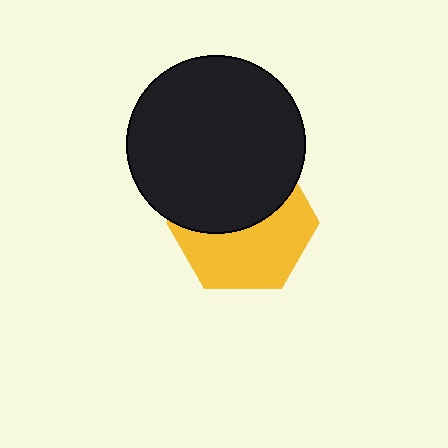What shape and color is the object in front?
The object in front is a black circle.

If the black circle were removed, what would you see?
You would see the complete yellow hexagon.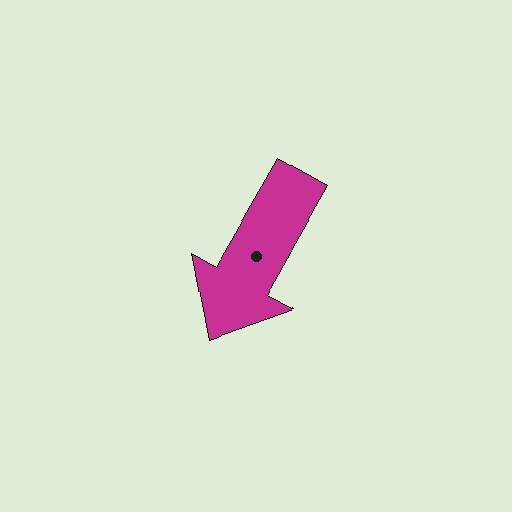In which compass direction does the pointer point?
Southwest.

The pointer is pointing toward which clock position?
Roughly 7 o'clock.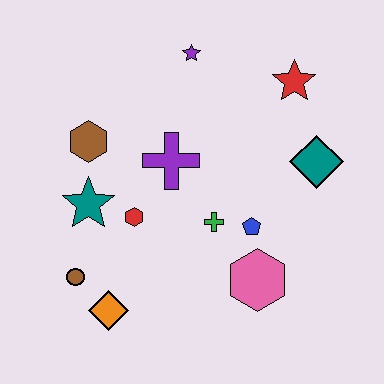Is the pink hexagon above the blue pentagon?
No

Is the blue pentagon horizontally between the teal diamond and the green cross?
Yes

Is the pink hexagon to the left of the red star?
Yes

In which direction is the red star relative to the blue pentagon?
The red star is above the blue pentagon.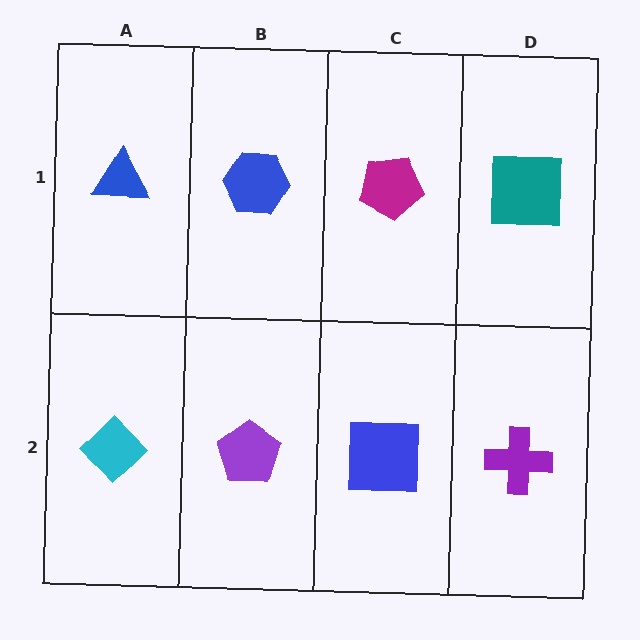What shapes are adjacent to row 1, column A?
A cyan diamond (row 2, column A), a blue hexagon (row 1, column B).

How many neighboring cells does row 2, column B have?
3.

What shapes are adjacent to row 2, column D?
A teal square (row 1, column D), a blue square (row 2, column C).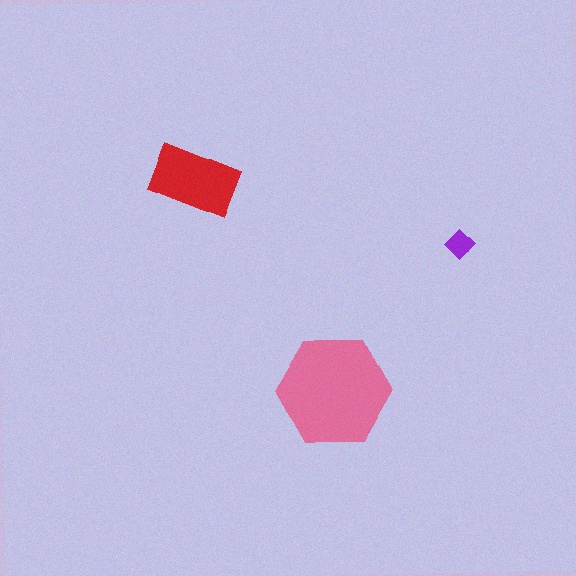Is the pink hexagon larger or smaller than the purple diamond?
Larger.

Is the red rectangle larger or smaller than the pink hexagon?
Smaller.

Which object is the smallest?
The purple diamond.